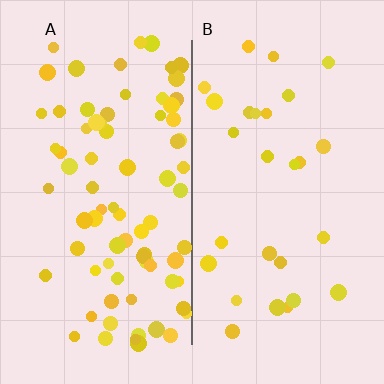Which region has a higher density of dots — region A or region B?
A (the left).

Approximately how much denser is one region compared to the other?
Approximately 2.8× — region A over region B.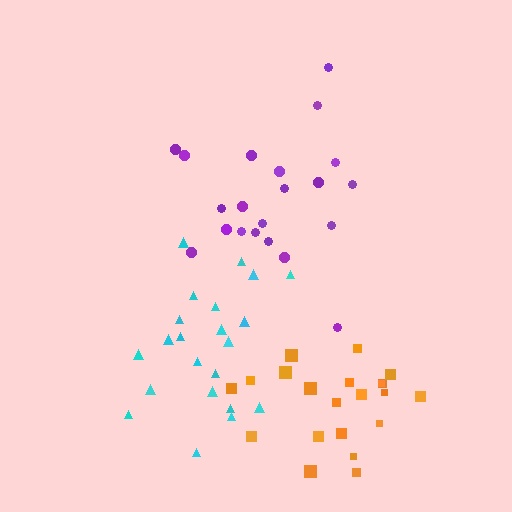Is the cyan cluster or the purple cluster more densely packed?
Cyan.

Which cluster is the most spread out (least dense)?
Purple.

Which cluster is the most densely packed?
Orange.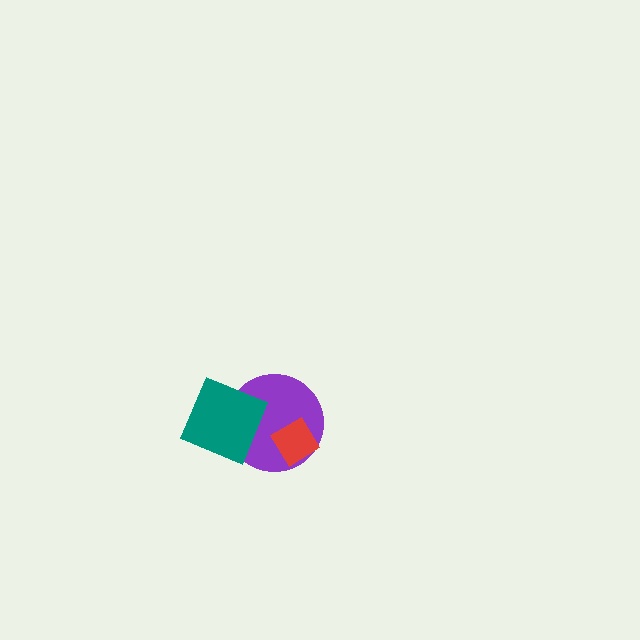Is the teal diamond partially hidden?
No, no other shape covers it.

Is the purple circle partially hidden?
Yes, it is partially covered by another shape.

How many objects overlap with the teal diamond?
1 object overlaps with the teal diamond.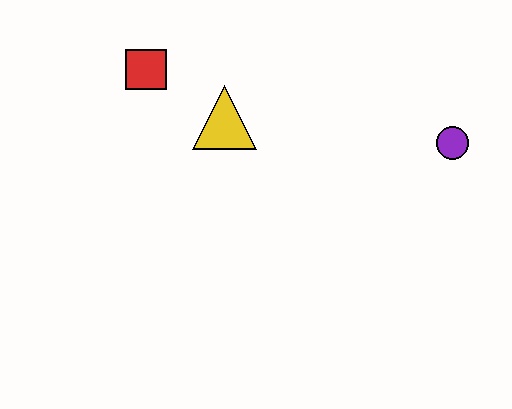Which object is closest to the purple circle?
The yellow triangle is closest to the purple circle.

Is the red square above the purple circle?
Yes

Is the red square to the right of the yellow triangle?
No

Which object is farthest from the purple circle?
The red square is farthest from the purple circle.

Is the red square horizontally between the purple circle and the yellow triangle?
No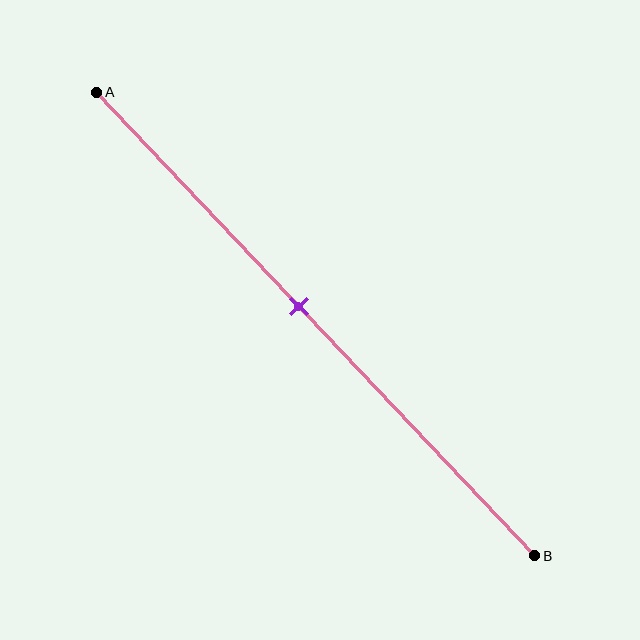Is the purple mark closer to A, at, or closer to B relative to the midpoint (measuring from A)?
The purple mark is closer to point A than the midpoint of segment AB.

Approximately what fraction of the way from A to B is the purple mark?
The purple mark is approximately 45% of the way from A to B.